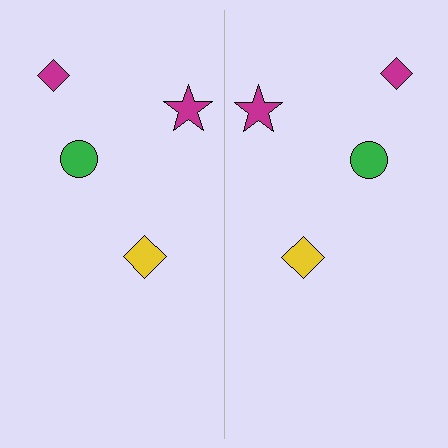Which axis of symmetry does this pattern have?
The pattern has a vertical axis of symmetry running through the center of the image.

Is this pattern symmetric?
Yes, this pattern has bilateral (reflection) symmetry.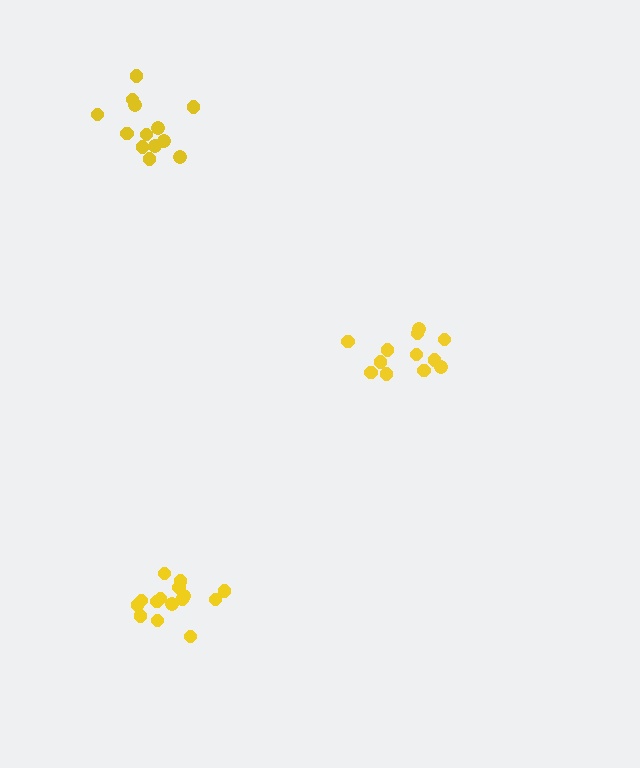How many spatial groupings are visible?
There are 3 spatial groupings.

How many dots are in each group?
Group 1: 12 dots, Group 2: 13 dots, Group 3: 15 dots (40 total).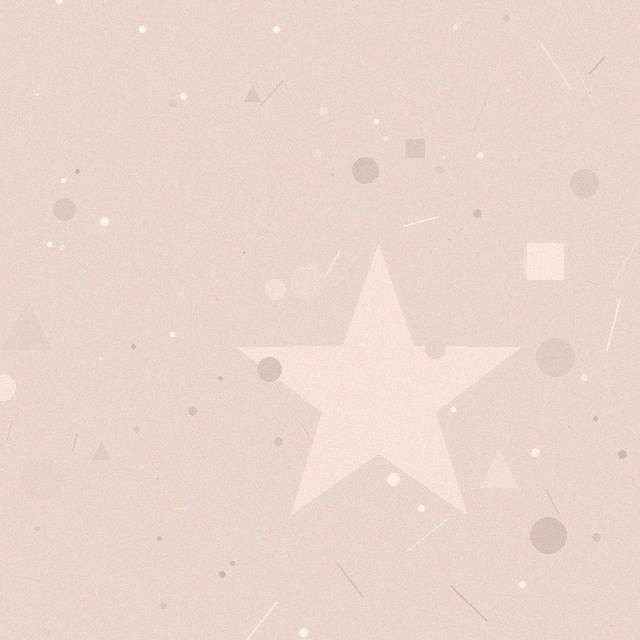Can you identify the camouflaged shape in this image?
The camouflaged shape is a star.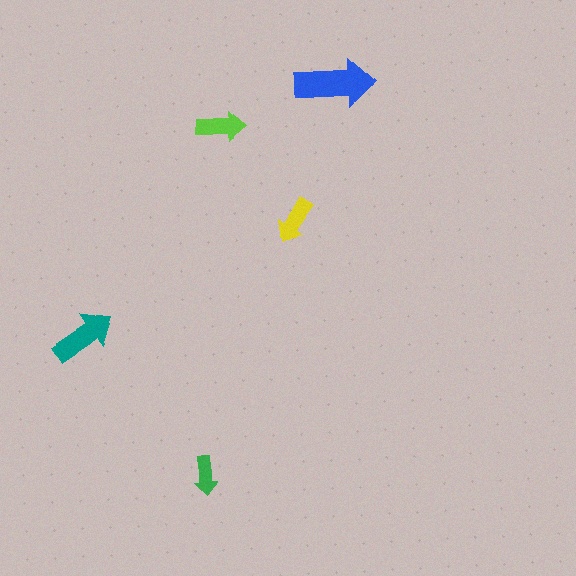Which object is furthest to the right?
The blue arrow is rightmost.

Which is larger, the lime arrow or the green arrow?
The lime one.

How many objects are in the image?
There are 5 objects in the image.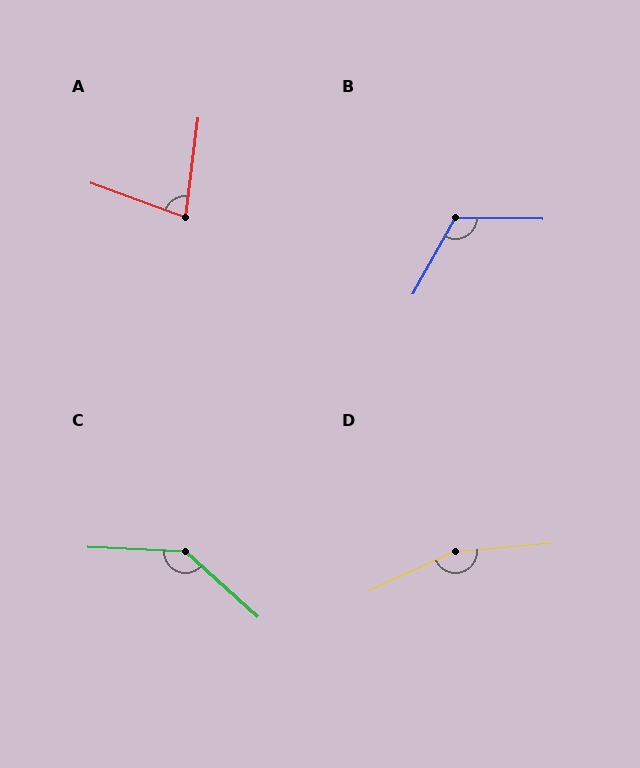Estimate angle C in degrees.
Approximately 141 degrees.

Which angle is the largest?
D, at approximately 161 degrees.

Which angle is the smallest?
A, at approximately 77 degrees.